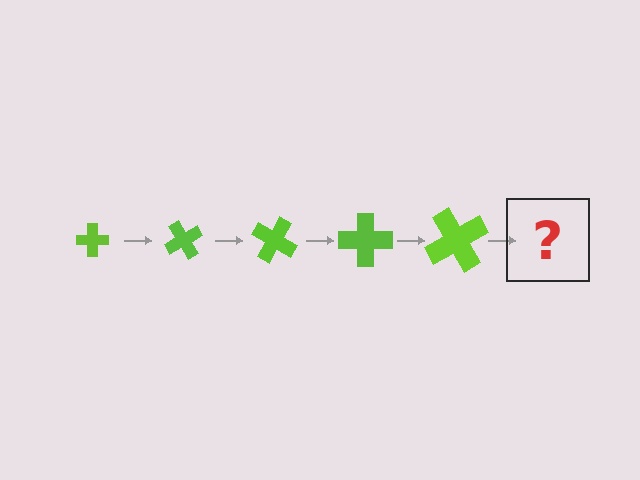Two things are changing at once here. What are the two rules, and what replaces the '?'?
The two rules are that the cross grows larger each step and it rotates 60 degrees each step. The '?' should be a cross, larger than the previous one and rotated 300 degrees from the start.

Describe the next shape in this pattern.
It should be a cross, larger than the previous one and rotated 300 degrees from the start.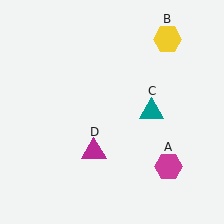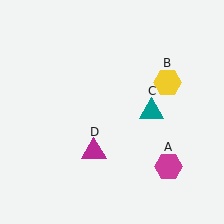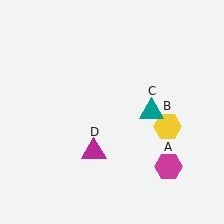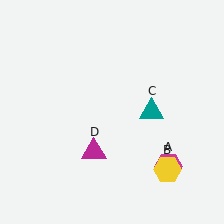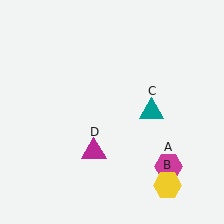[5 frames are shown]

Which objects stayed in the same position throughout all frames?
Magenta hexagon (object A) and teal triangle (object C) and magenta triangle (object D) remained stationary.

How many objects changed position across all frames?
1 object changed position: yellow hexagon (object B).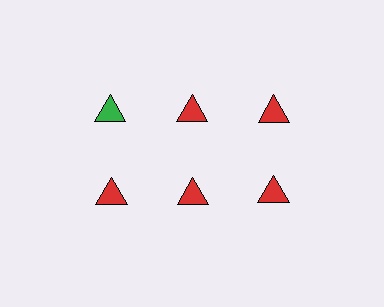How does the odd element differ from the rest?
It has a different color: green instead of red.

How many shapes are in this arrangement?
There are 6 shapes arranged in a grid pattern.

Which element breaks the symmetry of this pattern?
The green triangle in the top row, leftmost column breaks the symmetry. All other shapes are red triangles.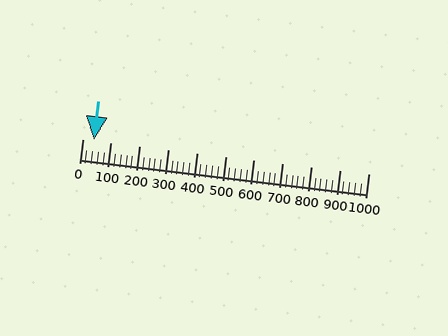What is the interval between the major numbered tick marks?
The major tick marks are spaced 100 units apart.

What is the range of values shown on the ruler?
The ruler shows values from 0 to 1000.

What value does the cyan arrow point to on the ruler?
The cyan arrow points to approximately 40.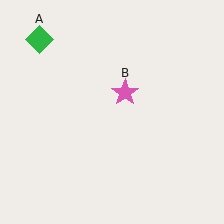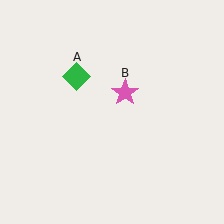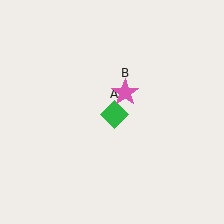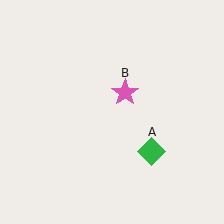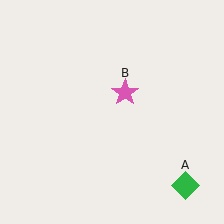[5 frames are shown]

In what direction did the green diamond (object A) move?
The green diamond (object A) moved down and to the right.